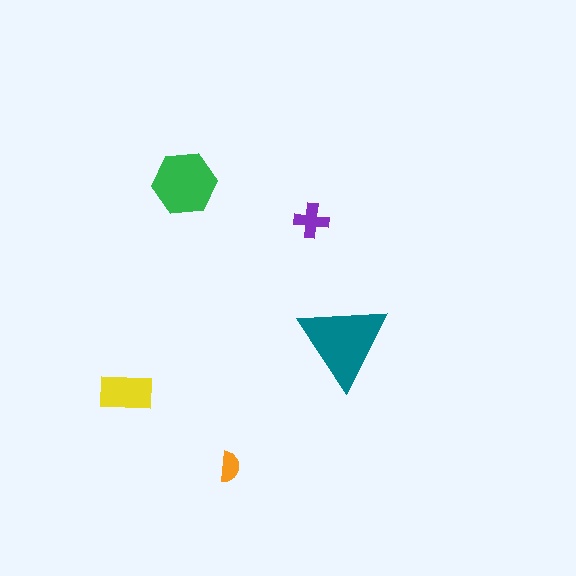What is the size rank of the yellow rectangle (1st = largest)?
3rd.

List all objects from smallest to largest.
The orange semicircle, the purple cross, the yellow rectangle, the green hexagon, the teal triangle.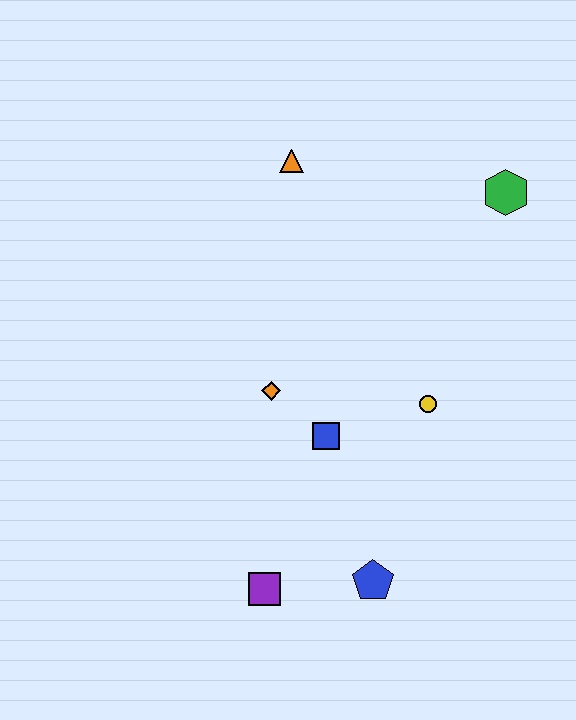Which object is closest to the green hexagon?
The orange triangle is closest to the green hexagon.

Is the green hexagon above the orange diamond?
Yes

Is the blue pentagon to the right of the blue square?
Yes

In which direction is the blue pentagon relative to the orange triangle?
The blue pentagon is below the orange triangle.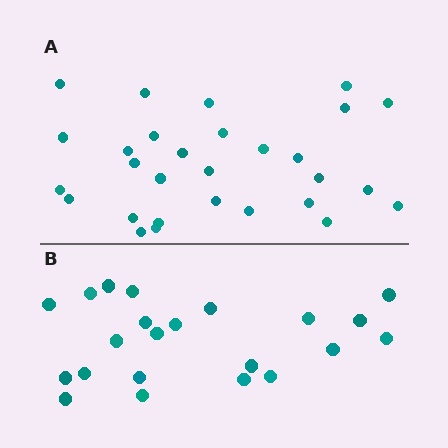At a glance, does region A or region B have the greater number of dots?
Region A (the top region) has more dots.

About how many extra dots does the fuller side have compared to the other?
Region A has roughly 8 or so more dots than region B.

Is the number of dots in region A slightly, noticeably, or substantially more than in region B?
Region A has noticeably more, but not dramatically so. The ratio is roughly 1.3 to 1.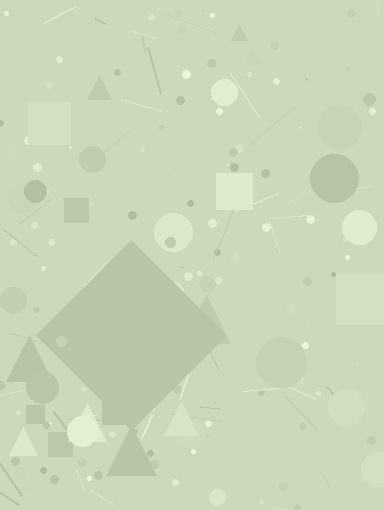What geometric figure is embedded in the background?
A diamond is embedded in the background.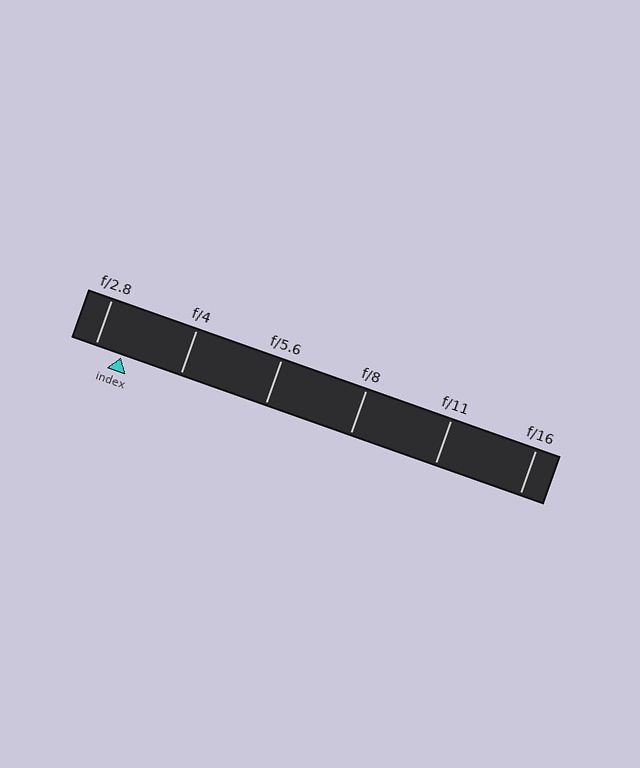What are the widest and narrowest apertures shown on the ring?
The widest aperture shown is f/2.8 and the narrowest is f/16.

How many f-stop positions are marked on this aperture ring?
There are 6 f-stop positions marked.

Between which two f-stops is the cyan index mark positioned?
The index mark is between f/2.8 and f/4.